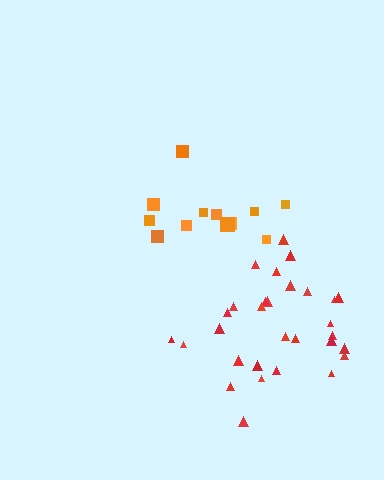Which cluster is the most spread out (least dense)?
Orange.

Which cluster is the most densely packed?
Red.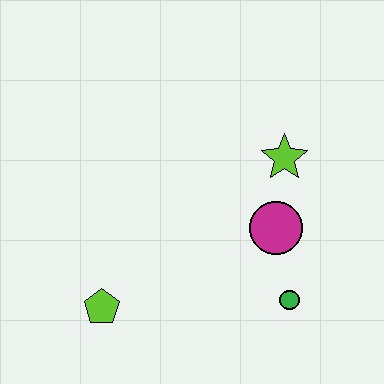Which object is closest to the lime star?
The magenta circle is closest to the lime star.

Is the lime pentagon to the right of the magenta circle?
No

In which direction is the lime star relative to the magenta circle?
The lime star is above the magenta circle.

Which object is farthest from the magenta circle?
The lime pentagon is farthest from the magenta circle.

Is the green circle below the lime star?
Yes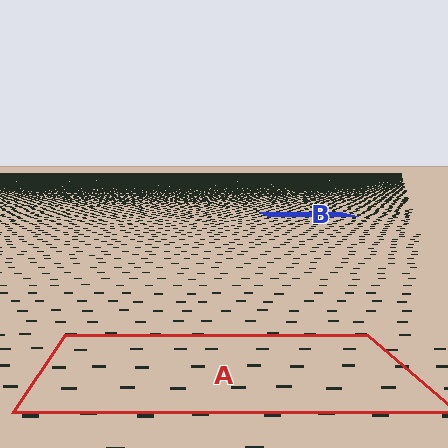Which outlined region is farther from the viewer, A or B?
Region B is farther from the viewer — the texture elements inside it appear smaller and more densely packed.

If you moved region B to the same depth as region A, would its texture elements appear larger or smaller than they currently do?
They would appear larger. At a closer depth, the same texture elements are projected at a bigger on-screen size.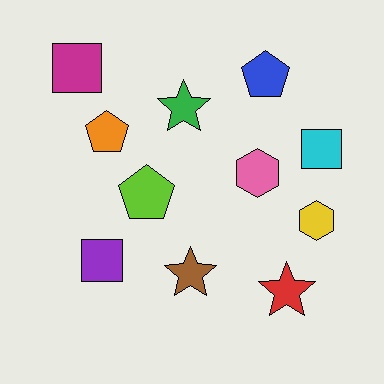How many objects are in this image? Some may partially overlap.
There are 11 objects.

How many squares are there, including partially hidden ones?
There are 3 squares.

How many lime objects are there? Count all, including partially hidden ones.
There is 1 lime object.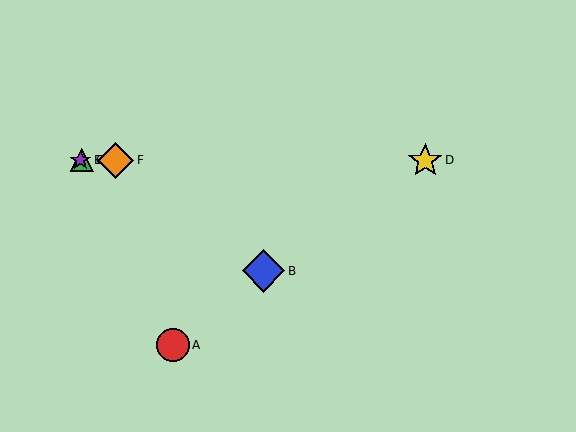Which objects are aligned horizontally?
Objects C, D, E, F are aligned horizontally.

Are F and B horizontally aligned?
No, F is at y≈160 and B is at y≈271.